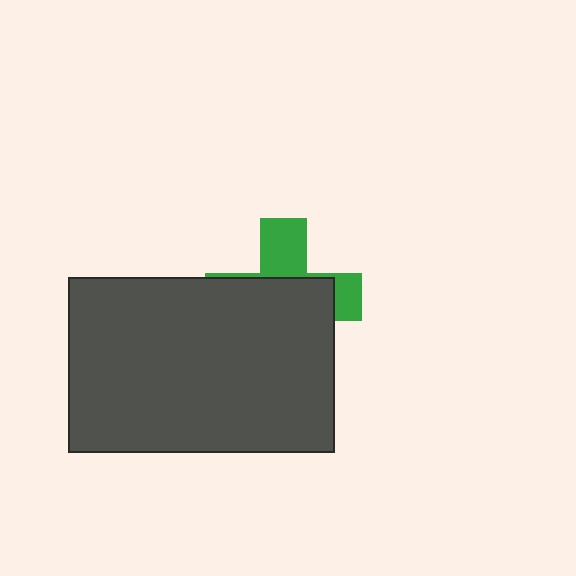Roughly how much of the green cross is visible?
A small part of it is visible (roughly 35%).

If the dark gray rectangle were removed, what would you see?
You would see the complete green cross.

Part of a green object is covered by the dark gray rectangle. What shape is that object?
It is a cross.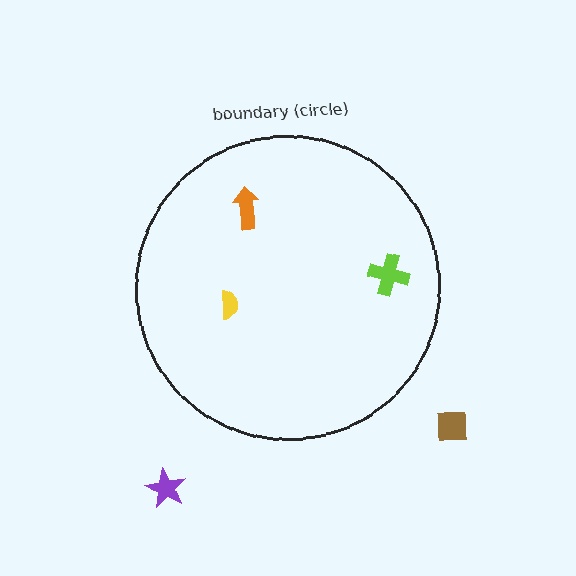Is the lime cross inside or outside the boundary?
Inside.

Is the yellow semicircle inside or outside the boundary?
Inside.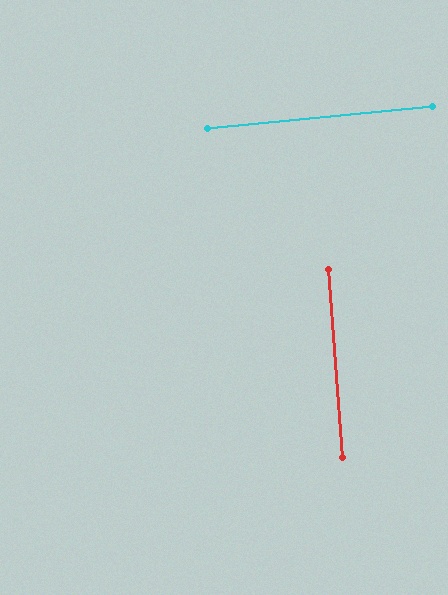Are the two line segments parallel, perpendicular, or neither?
Perpendicular — they meet at approximately 89°.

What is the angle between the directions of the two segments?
Approximately 89 degrees.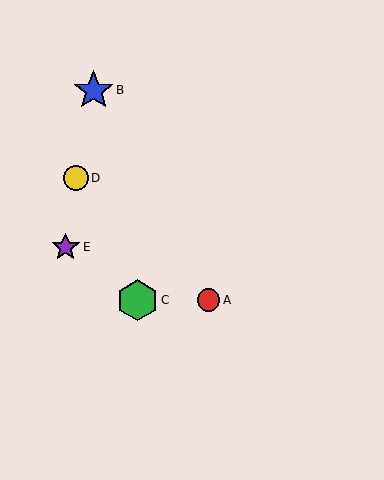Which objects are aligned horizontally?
Objects A, C are aligned horizontally.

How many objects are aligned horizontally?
2 objects (A, C) are aligned horizontally.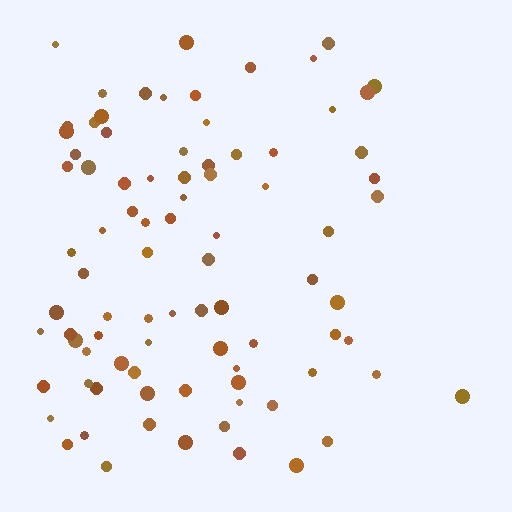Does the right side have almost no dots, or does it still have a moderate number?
Still a moderate number, just noticeably fewer than the left.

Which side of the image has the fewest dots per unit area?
The right.